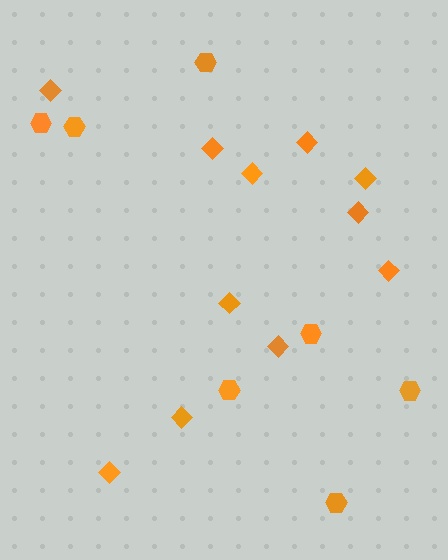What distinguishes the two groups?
There are 2 groups: one group of diamonds (11) and one group of hexagons (7).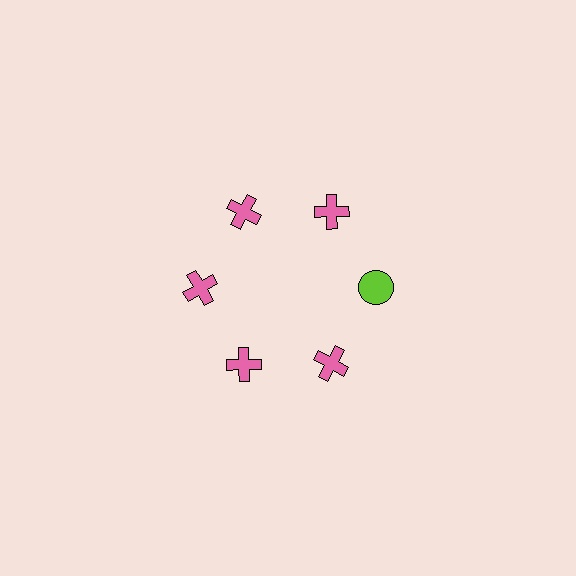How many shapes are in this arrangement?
There are 6 shapes arranged in a ring pattern.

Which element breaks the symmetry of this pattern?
The lime circle at roughly the 3 o'clock position breaks the symmetry. All other shapes are pink crosses.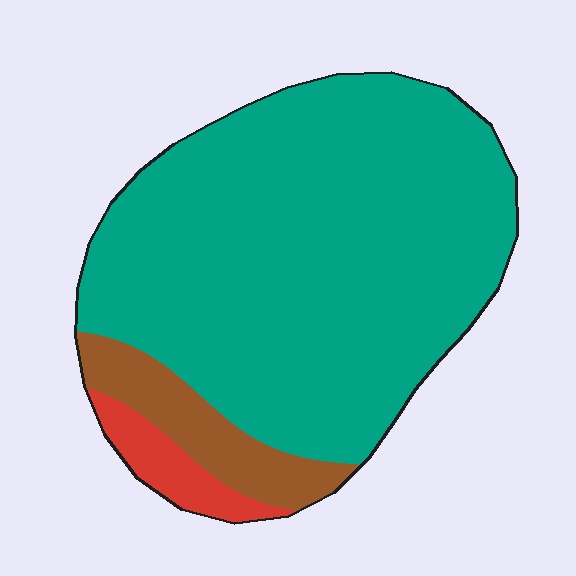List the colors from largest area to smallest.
From largest to smallest: teal, brown, red.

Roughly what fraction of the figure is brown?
Brown takes up about one tenth (1/10) of the figure.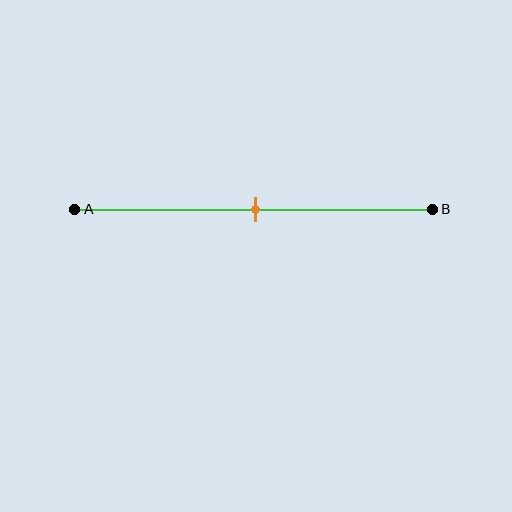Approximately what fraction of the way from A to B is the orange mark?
The orange mark is approximately 50% of the way from A to B.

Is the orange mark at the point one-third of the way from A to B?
No, the mark is at about 50% from A, not at the 33% one-third point.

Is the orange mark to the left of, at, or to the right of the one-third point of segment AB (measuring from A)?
The orange mark is to the right of the one-third point of segment AB.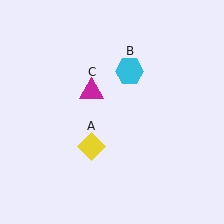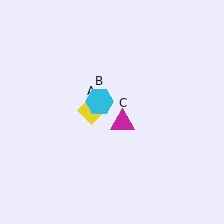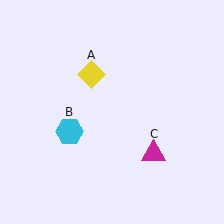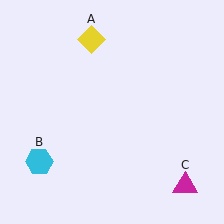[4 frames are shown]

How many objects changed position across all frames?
3 objects changed position: yellow diamond (object A), cyan hexagon (object B), magenta triangle (object C).